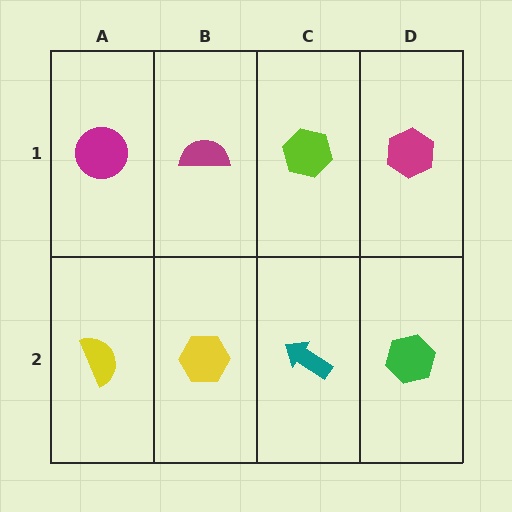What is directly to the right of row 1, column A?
A magenta semicircle.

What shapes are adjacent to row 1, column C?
A teal arrow (row 2, column C), a magenta semicircle (row 1, column B), a magenta hexagon (row 1, column D).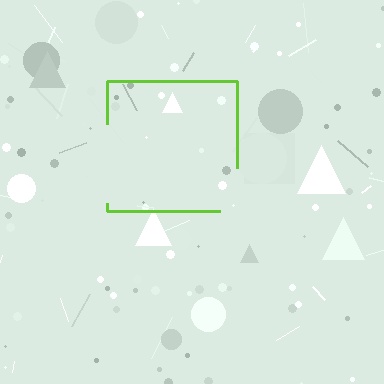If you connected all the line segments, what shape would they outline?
They would outline a square.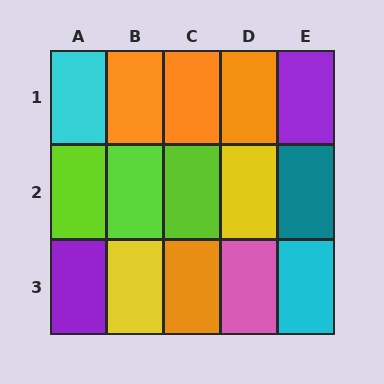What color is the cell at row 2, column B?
Lime.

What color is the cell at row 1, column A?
Cyan.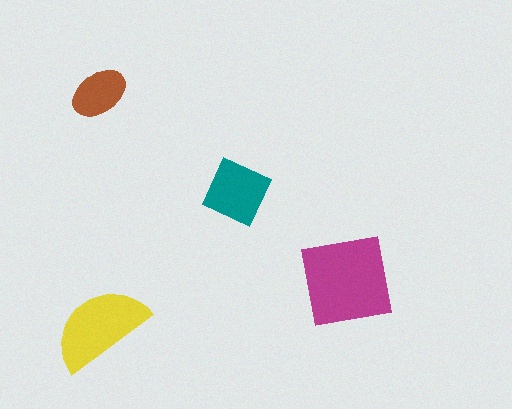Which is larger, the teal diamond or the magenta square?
The magenta square.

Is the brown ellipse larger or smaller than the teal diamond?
Smaller.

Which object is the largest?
The magenta square.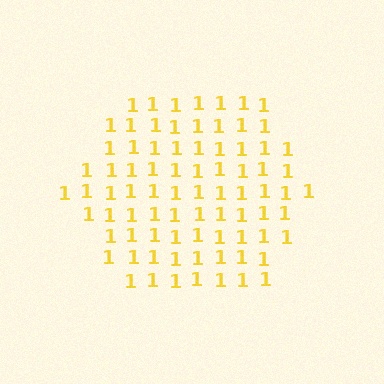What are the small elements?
The small elements are digit 1's.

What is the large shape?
The large shape is a hexagon.